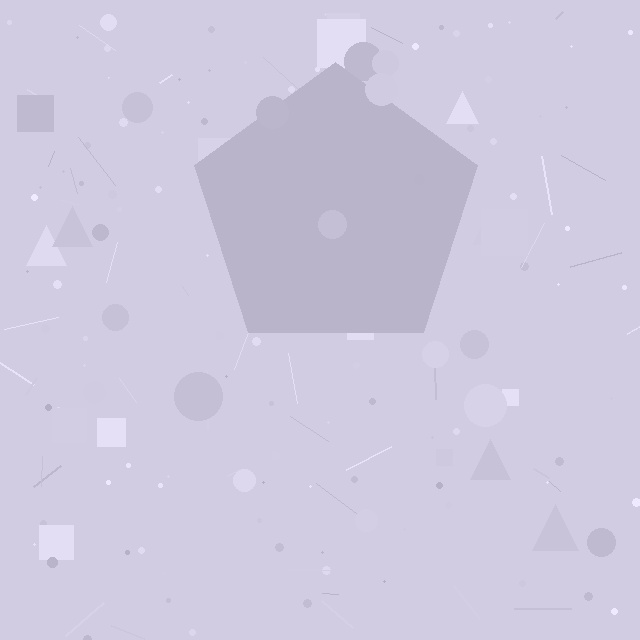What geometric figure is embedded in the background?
A pentagon is embedded in the background.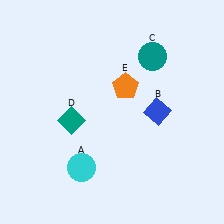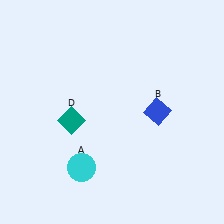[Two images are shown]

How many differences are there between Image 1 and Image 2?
There are 2 differences between the two images.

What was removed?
The orange pentagon (E), the teal circle (C) were removed in Image 2.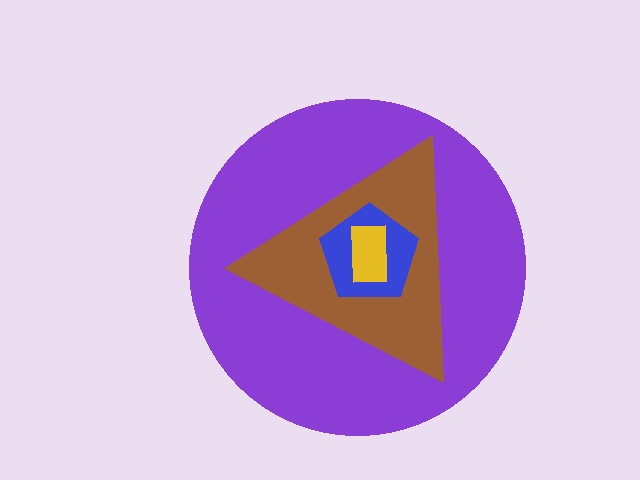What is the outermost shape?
The purple circle.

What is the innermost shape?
The yellow rectangle.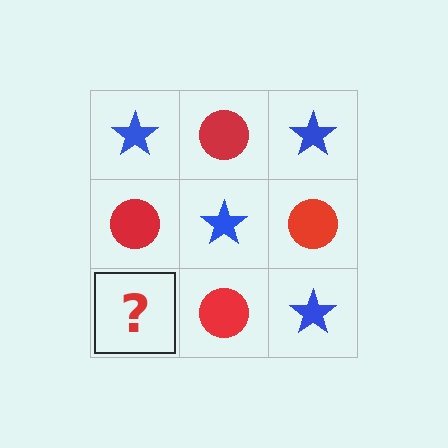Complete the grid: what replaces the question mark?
The question mark should be replaced with a blue star.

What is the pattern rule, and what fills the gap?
The rule is that it alternates blue star and red circle in a checkerboard pattern. The gap should be filled with a blue star.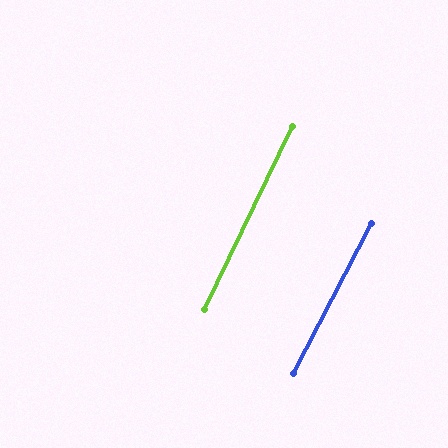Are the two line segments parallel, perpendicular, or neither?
Parallel — their directions differ by only 1.9°.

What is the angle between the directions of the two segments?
Approximately 2 degrees.